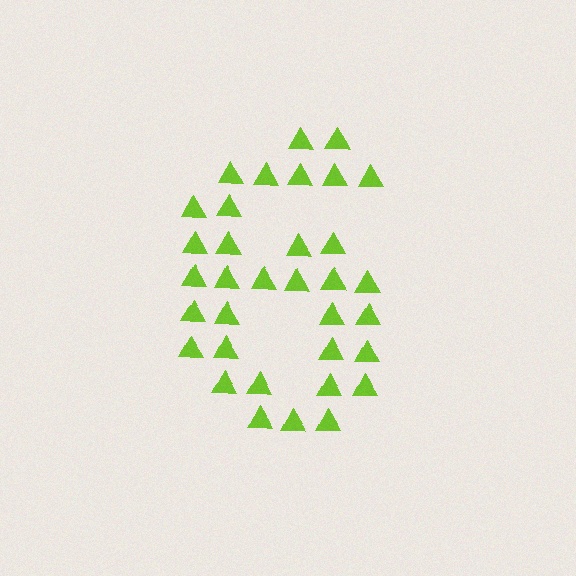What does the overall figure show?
The overall figure shows the digit 6.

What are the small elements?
The small elements are triangles.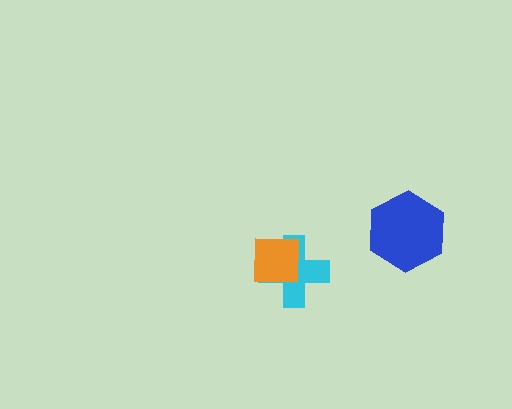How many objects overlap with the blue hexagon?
0 objects overlap with the blue hexagon.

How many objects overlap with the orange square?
1 object overlaps with the orange square.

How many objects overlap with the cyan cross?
1 object overlaps with the cyan cross.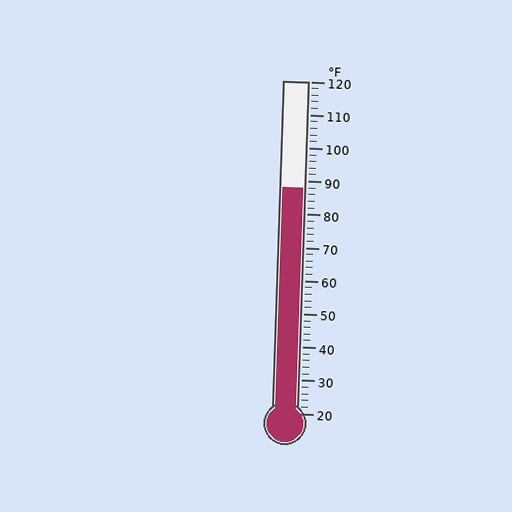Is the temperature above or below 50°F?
The temperature is above 50°F.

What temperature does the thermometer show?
The thermometer shows approximately 88°F.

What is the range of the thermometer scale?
The thermometer scale ranges from 20°F to 120°F.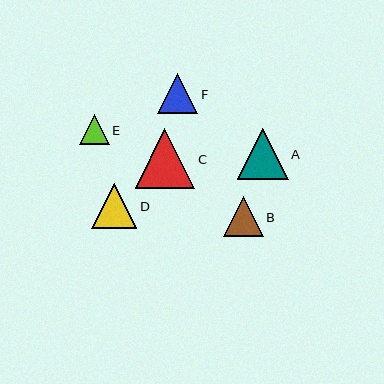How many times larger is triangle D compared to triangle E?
Triangle D is approximately 1.5 times the size of triangle E.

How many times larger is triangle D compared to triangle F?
Triangle D is approximately 1.1 times the size of triangle F.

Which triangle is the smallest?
Triangle E is the smallest with a size of approximately 30 pixels.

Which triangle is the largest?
Triangle C is the largest with a size of approximately 60 pixels.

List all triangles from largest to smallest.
From largest to smallest: C, A, D, F, B, E.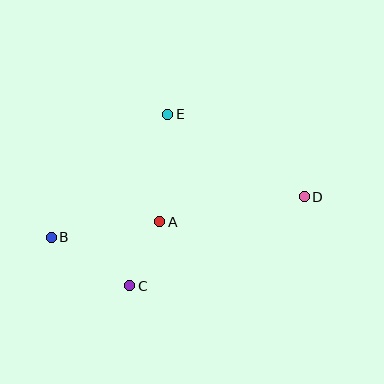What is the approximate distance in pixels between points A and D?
The distance between A and D is approximately 147 pixels.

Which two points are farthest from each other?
Points B and D are farthest from each other.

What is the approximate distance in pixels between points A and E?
The distance between A and E is approximately 108 pixels.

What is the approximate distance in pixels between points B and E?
The distance between B and E is approximately 169 pixels.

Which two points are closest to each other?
Points A and C are closest to each other.